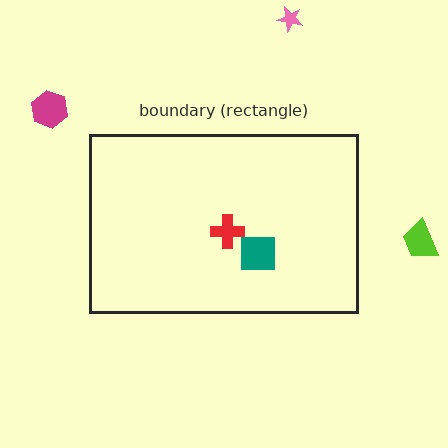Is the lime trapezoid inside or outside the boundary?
Outside.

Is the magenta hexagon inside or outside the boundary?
Outside.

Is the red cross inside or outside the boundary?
Inside.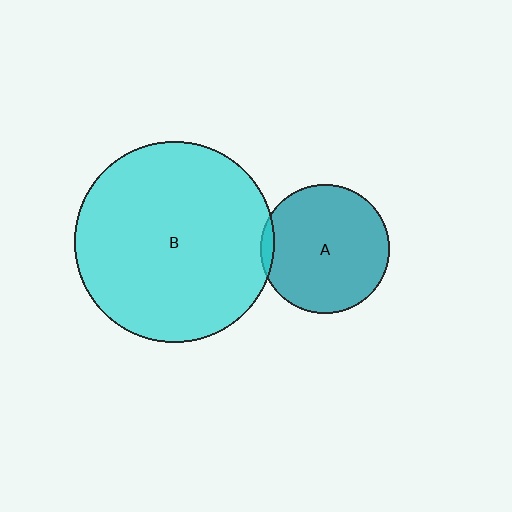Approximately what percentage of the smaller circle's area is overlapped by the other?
Approximately 5%.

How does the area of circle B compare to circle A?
Approximately 2.4 times.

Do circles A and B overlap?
Yes.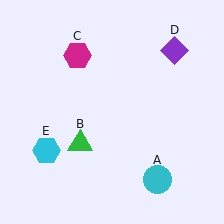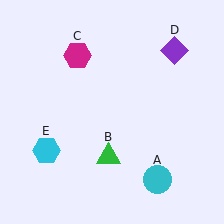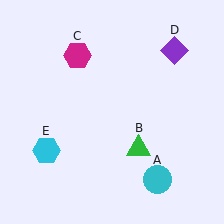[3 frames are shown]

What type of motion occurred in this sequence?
The green triangle (object B) rotated counterclockwise around the center of the scene.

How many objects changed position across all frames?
1 object changed position: green triangle (object B).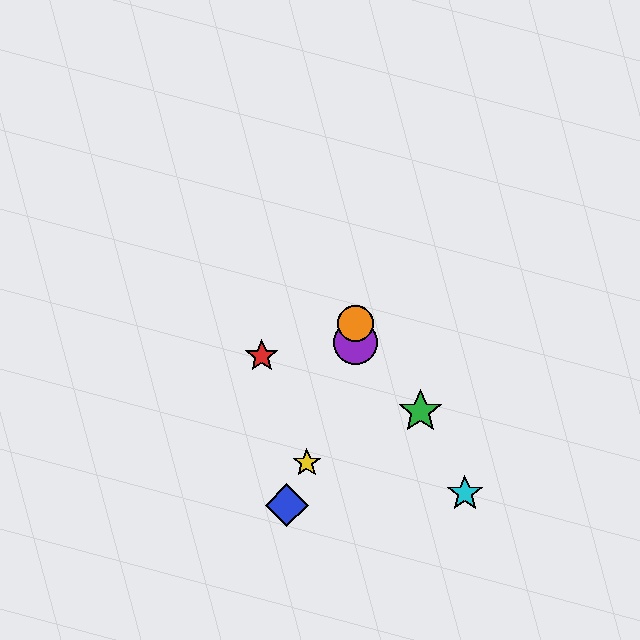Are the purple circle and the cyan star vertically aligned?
No, the purple circle is at x≈355 and the cyan star is at x≈465.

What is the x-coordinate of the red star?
The red star is at x≈262.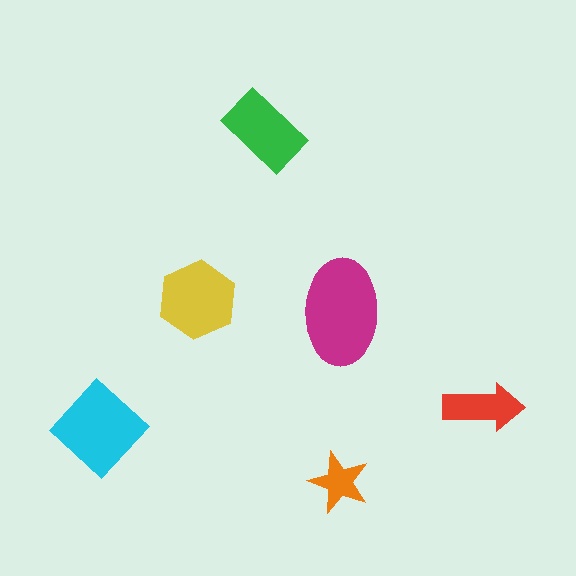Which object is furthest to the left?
The cyan diamond is leftmost.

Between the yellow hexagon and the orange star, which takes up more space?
The yellow hexagon.